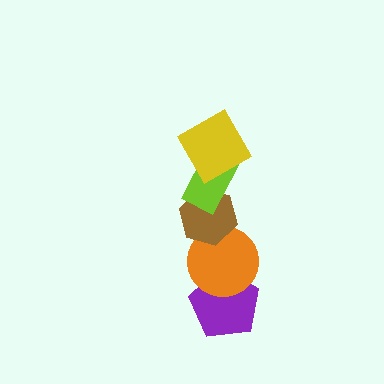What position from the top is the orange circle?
The orange circle is 4th from the top.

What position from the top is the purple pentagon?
The purple pentagon is 5th from the top.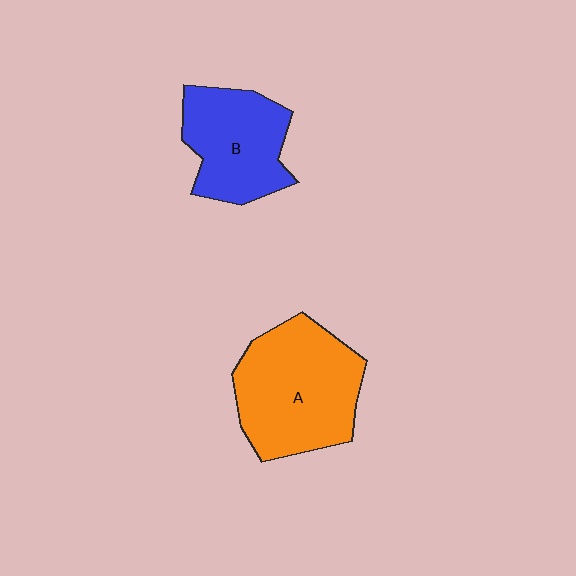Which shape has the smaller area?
Shape B (blue).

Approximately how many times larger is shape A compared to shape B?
Approximately 1.4 times.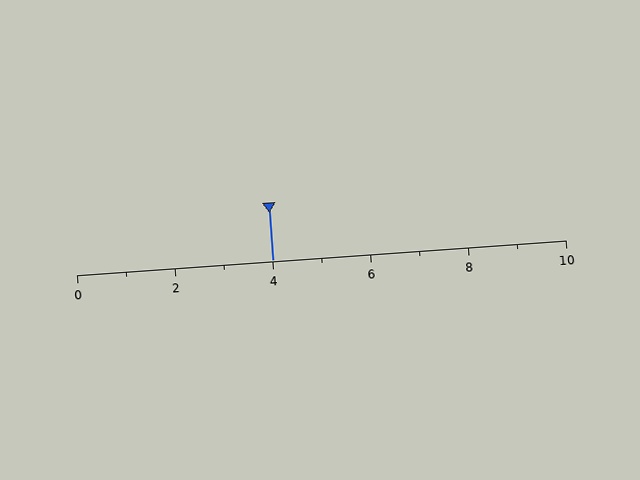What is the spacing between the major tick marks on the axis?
The major ticks are spaced 2 apart.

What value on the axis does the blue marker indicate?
The marker indicates approximately 4.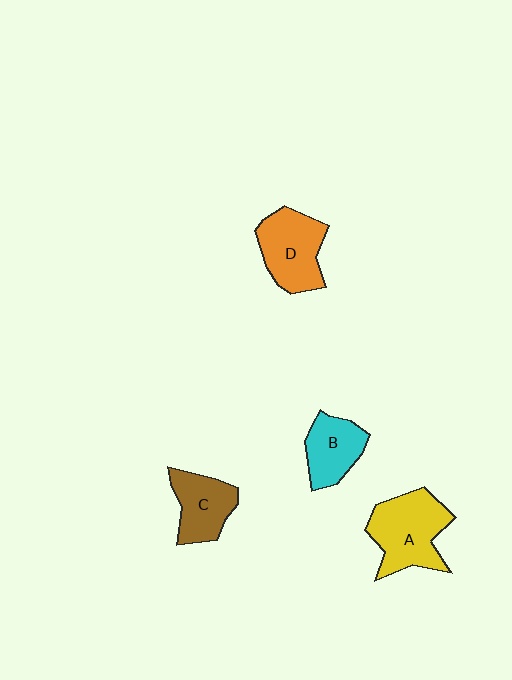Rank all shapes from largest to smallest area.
From largest to smallest: A (yellow), D (orange), C (brown), B (cyan).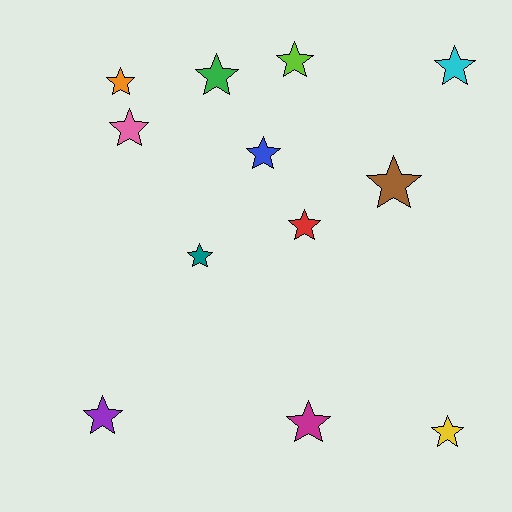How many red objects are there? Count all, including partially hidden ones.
There is 1 red object.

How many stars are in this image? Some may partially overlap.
There are 12 stars.